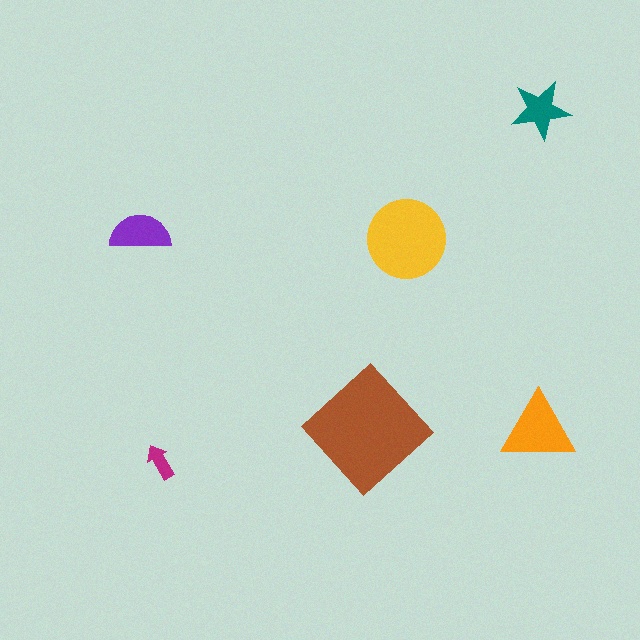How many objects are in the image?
There are 6 objects in the image.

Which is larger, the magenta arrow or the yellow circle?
The yellow circle.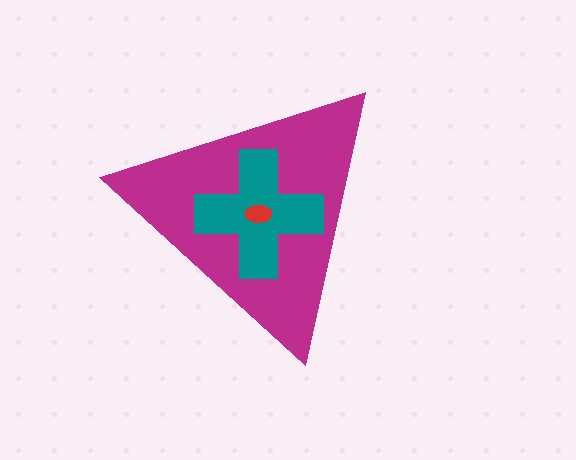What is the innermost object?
The red ellipse.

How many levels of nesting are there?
3.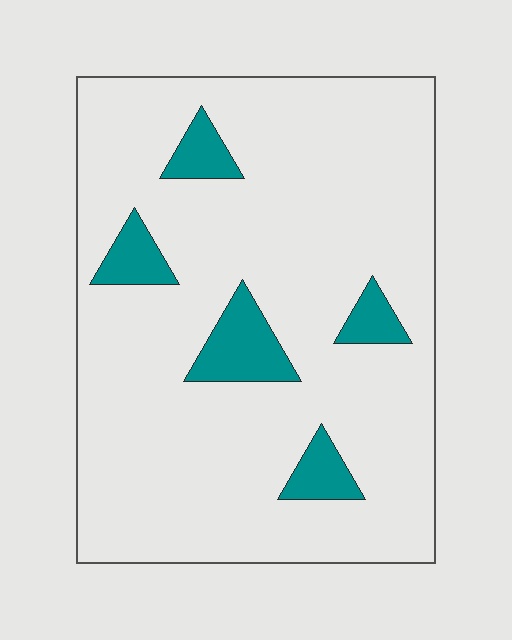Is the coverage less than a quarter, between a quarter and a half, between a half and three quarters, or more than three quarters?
Less than a quarter.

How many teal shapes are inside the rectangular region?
5.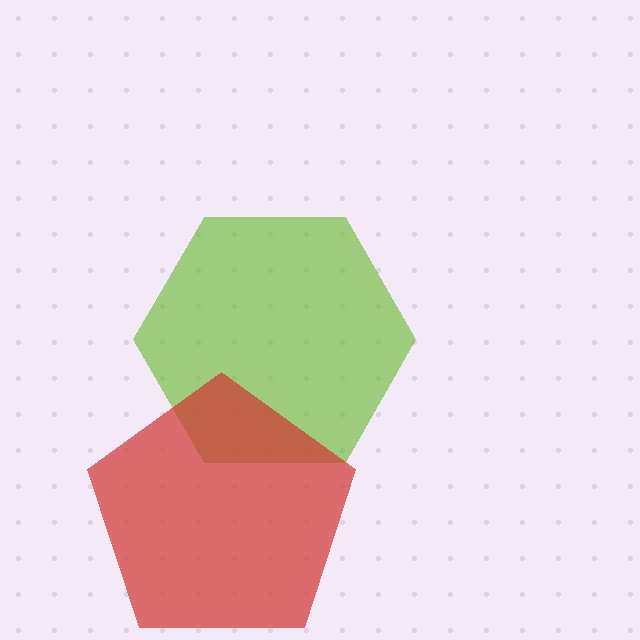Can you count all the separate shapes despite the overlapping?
Yes, there are 2 separate shapes.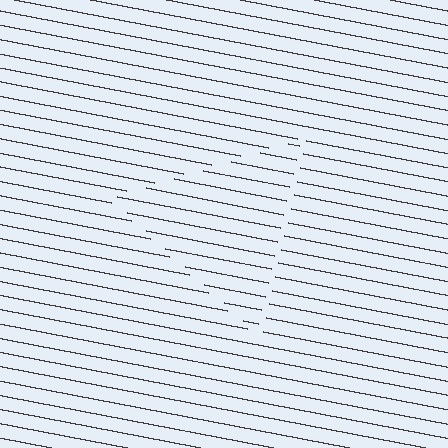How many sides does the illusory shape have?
3 sides — the line-ends trace a triangle.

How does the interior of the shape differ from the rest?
The interior of the shape contains the same grating, shifted by half a period — the contour is defined by the phase discontinuity where line-ends from the inner and outer gratings abut.